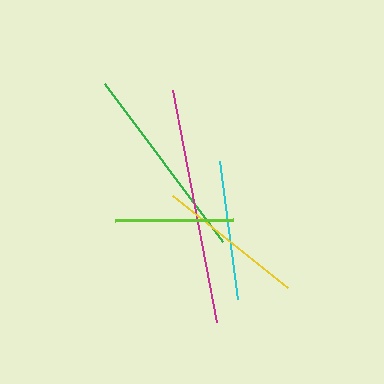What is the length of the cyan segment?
The cyan segment is approximately 140 pixels long.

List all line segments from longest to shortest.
From longest to shortest: magenta, green, yellow, cyan, lime.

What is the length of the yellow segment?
The yellow segment is approximately 147 pixels long.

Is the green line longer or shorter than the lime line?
The green line is longer than the lime line.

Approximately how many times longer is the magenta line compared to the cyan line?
The magenta line is approximately 1.7 times the length of the cyan line.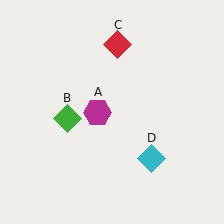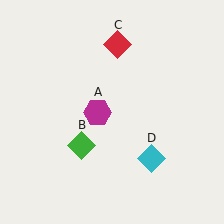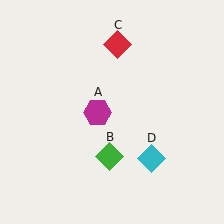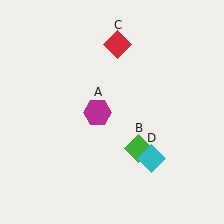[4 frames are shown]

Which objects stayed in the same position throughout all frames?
Magenta hexagon (object A) and red diamond (object C) and cyan diamond (object D) remained stationary.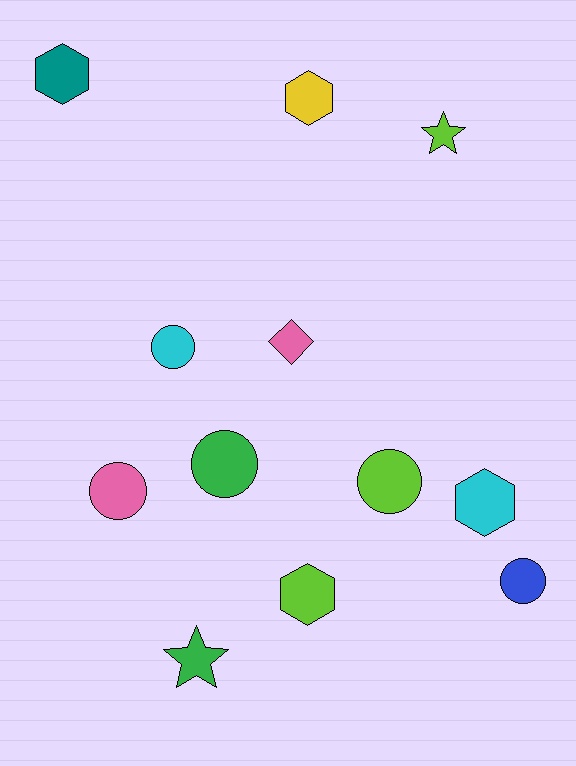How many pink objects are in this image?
There are 2 pink objects.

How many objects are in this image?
There are 12 objects.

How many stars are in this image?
There are 2 stars.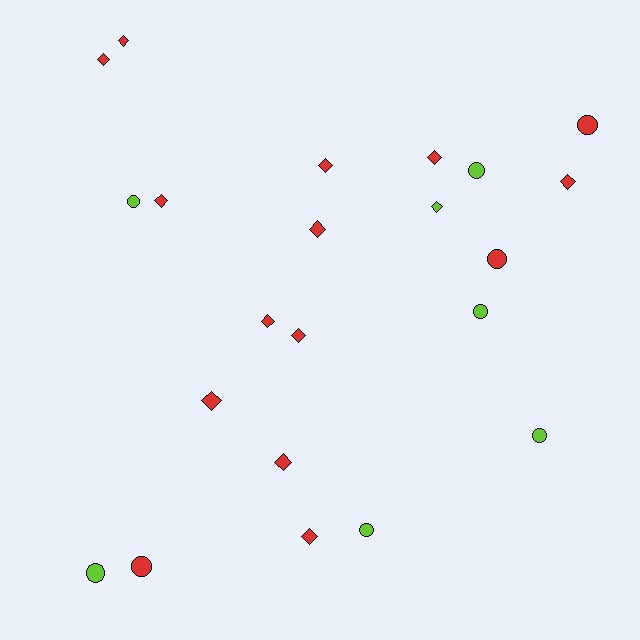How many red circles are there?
There are 3 red circles.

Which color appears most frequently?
Red, with 15 objects.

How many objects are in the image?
There are 22 objects.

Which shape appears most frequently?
Diamond, with 13 objects.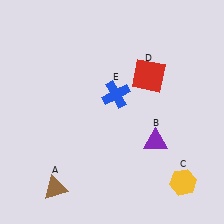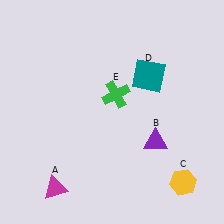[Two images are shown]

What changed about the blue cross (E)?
In Image 1, E is blue. In Image 2, it changed to green.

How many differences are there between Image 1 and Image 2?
There are 3 differences between the two images.